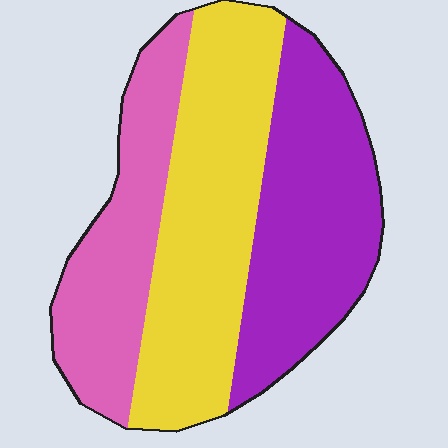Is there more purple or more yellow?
Yellow.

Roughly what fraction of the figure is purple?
Purple covers 34% of the figure.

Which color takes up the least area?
Pink, at roughly 25%.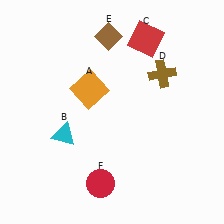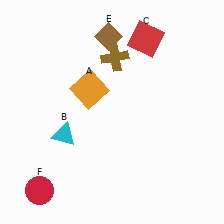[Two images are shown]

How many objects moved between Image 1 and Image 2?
2 objects moved between the two images.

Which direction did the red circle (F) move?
The red circle (F) moved left.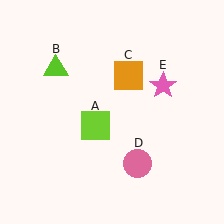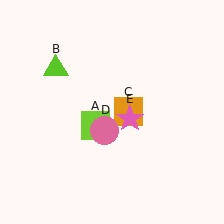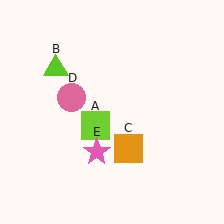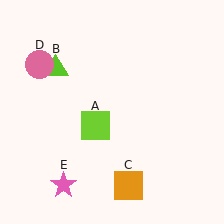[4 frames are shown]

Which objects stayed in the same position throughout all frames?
Lime square (object A) and lime triangle (object B) remained stationary.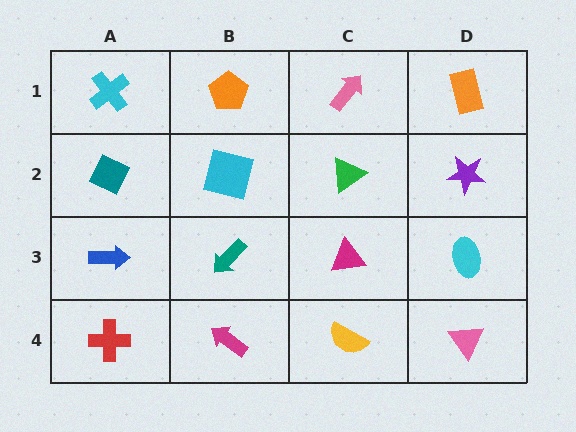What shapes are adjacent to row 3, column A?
A teal diamond (row 2, column A), a red cross (row 4, column A), a teal arrow (row 3, column B).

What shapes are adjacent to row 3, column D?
A purple star (row 2, column D), a pink triangle (row 4, column D), a magenta triangle (row 3, column C).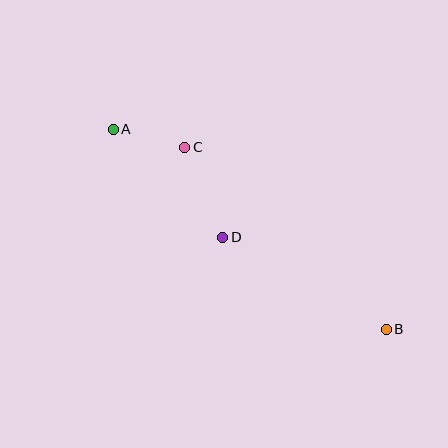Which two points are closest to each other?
Points A and C are closest to each other.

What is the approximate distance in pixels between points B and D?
The distance between B and D is approximately 188 pixels.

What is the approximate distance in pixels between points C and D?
The distance between C and D is approximately 98 pixels.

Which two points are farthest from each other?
Points A and B are farthest from each other.